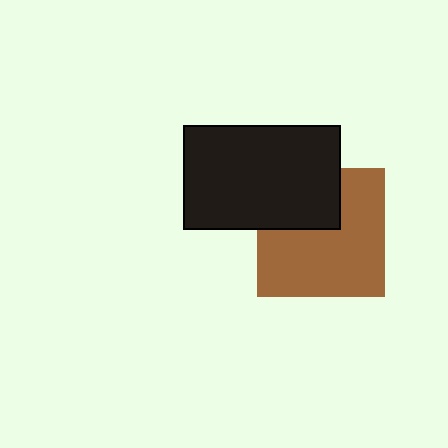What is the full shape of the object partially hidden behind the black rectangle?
The partially hidden object is a brown square.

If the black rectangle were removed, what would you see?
You would see the complete brown square.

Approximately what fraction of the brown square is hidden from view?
Roughly 31% of the brown square is hidden behind the black rectangle.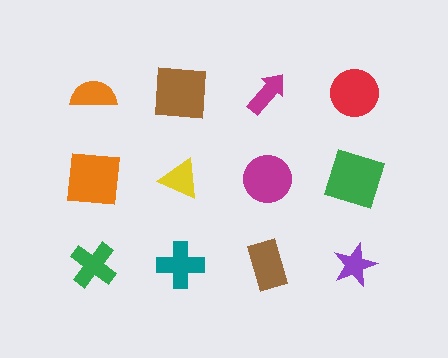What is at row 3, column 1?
A green cross.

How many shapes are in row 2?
4 shapes.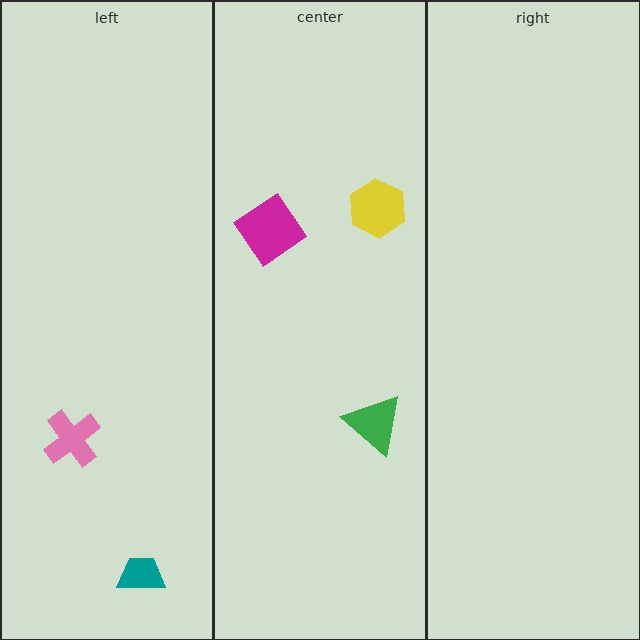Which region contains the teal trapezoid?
The left region.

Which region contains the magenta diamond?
The center region.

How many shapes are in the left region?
2.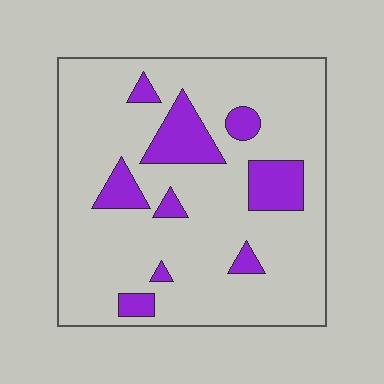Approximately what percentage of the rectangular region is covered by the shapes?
Approximately 15%.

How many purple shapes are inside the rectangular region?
9.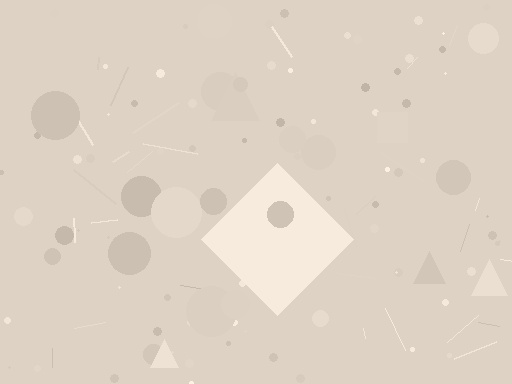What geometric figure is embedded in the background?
A diamond is embedded in the background.